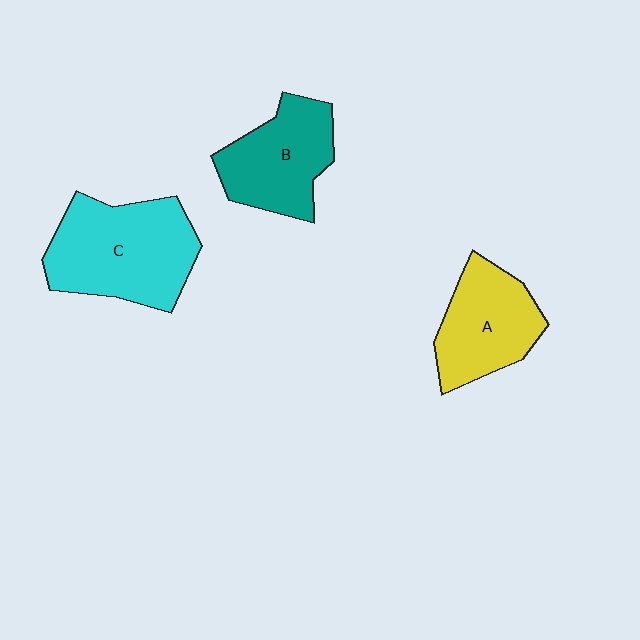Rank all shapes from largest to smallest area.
From largest to smallest: C (cyan), B (teal), A (yellow).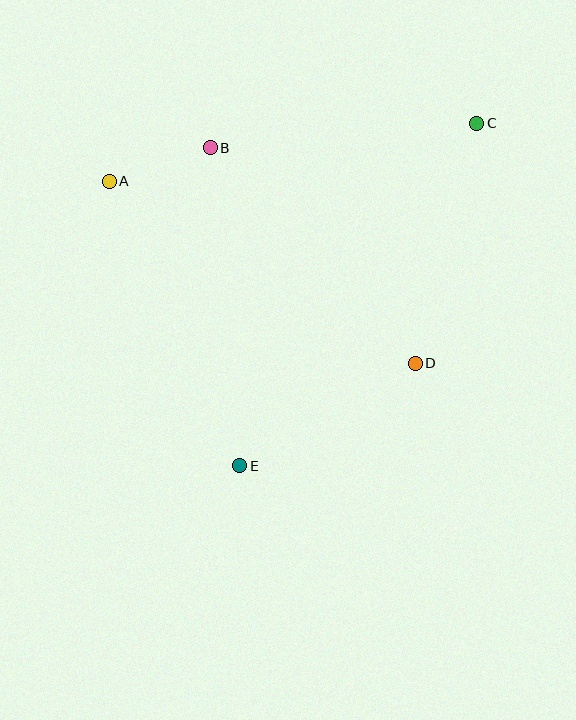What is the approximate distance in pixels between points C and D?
The distance between C and D is approximately 248 pixels.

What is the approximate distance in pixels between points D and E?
The distance between D and E is approximately 204 pixels.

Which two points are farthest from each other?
Points C and E are farthest from each other.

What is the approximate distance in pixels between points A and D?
The distance between A and D is approximately 356 pixels.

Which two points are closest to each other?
Points A and B are closest to each other.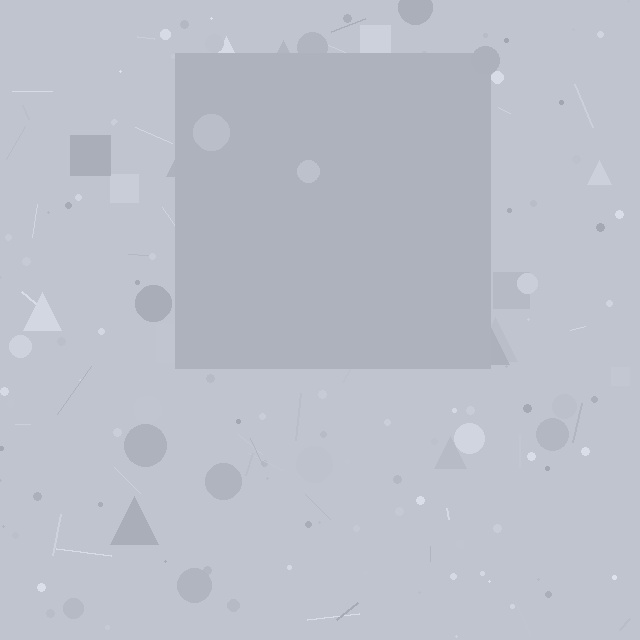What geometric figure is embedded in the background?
A square is embedded in the background.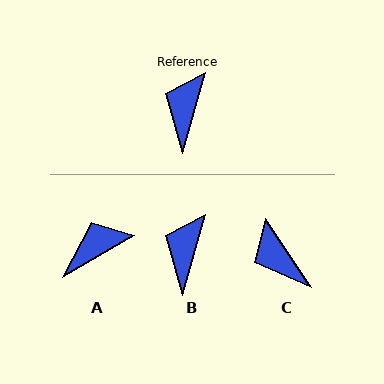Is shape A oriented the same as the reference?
No, it is off by about 44 degrees.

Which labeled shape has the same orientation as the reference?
B.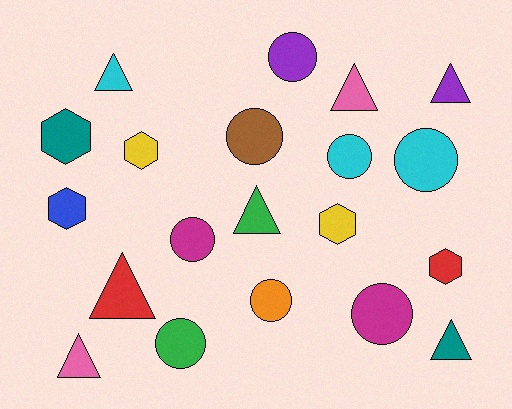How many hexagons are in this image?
There are 5 hexagons.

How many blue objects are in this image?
There is 1 blue object.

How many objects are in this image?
There are 20 objects.